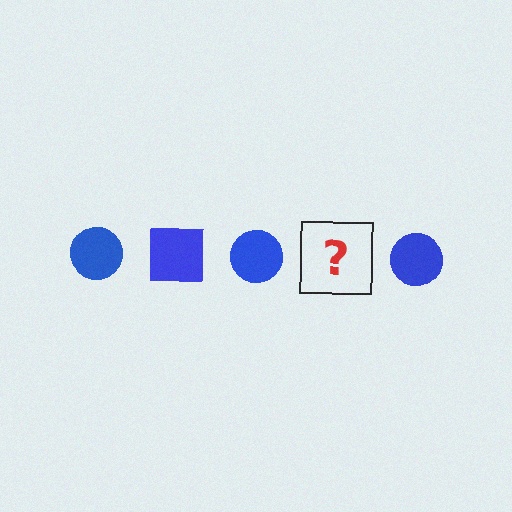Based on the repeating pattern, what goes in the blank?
The blank should be a blue square.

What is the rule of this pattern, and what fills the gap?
The rule is that the pattern cycles through circle, square shapes in blue. The gap should be filled with a blue square.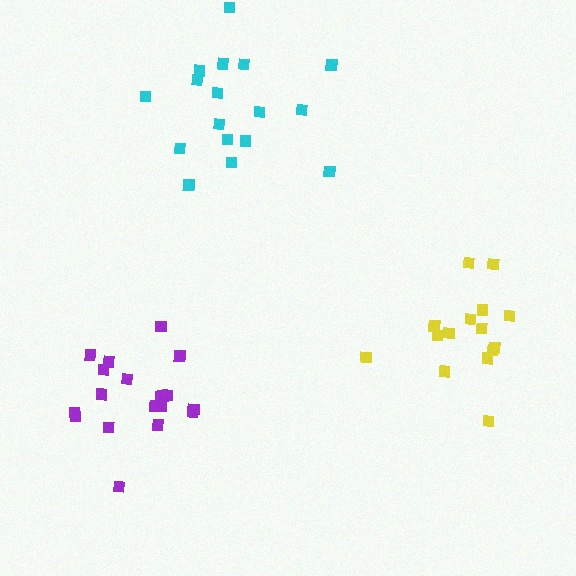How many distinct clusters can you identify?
There are 3 distinct clusters.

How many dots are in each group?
Group 1: 19 dots, Group 2: 15 dots, Group 3: 17 dots (51 total).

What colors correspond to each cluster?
The clusters are colored: purple, yellow, cyan.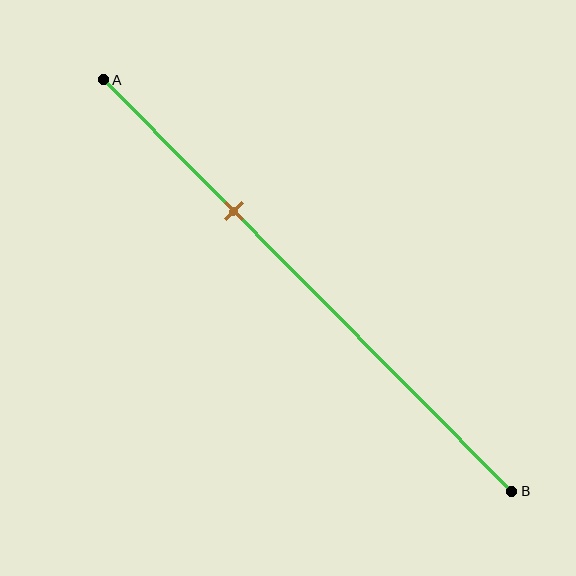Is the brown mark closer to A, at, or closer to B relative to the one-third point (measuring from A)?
The brown mark is approximately at the one-third point of segment AB.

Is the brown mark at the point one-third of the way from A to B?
Yes, the mark is approximately at the one-third point.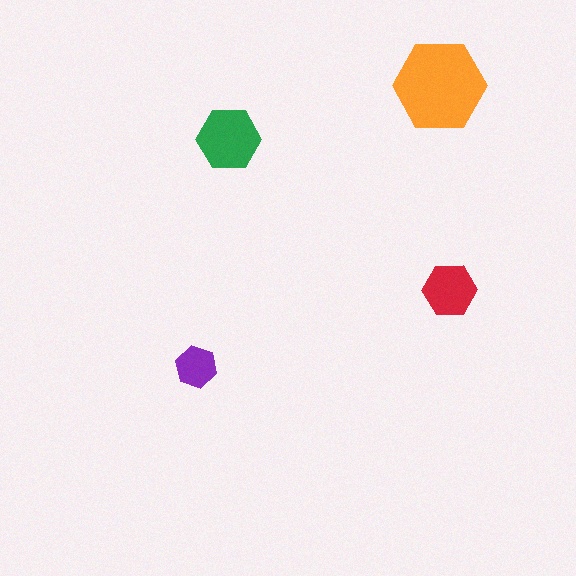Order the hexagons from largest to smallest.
the orange one, the green one, the red one, the purple one.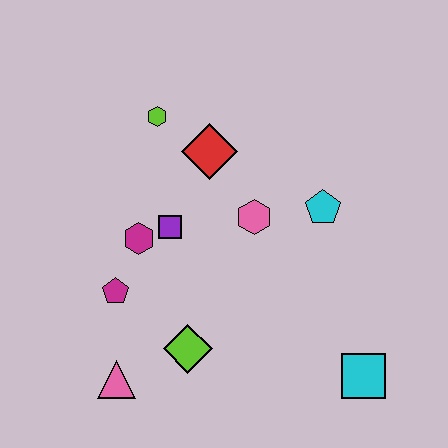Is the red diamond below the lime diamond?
No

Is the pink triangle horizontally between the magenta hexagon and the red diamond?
No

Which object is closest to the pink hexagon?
The cyan pentagon is closest to the pink hexagon.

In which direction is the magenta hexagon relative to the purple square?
The magenta hexagon is to the left of the purple square.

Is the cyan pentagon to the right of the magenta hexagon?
Yes